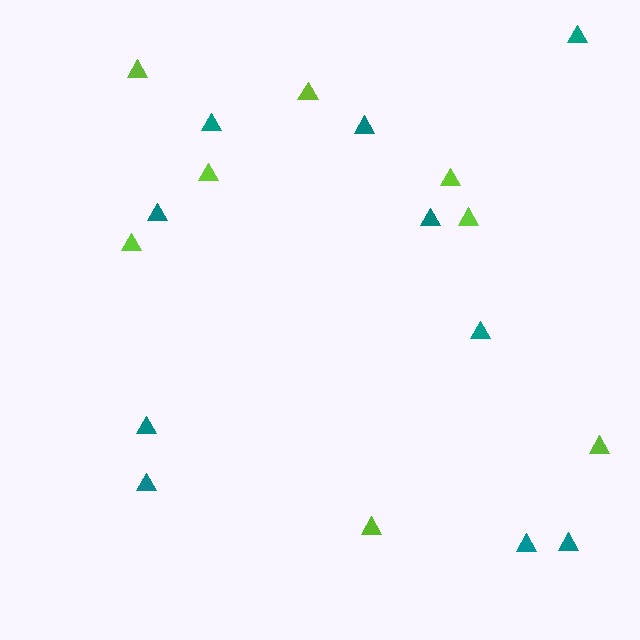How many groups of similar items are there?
There are 2 groups: one group of lime triangles (8) and one group of teal triangles (10).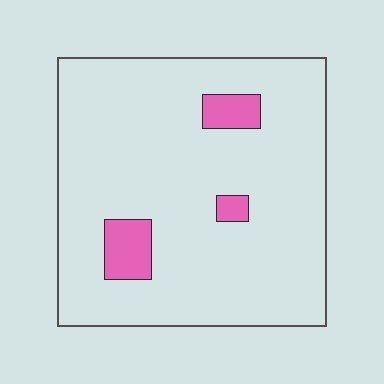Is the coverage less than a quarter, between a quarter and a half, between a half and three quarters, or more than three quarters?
Less than a quarter.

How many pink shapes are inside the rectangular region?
3.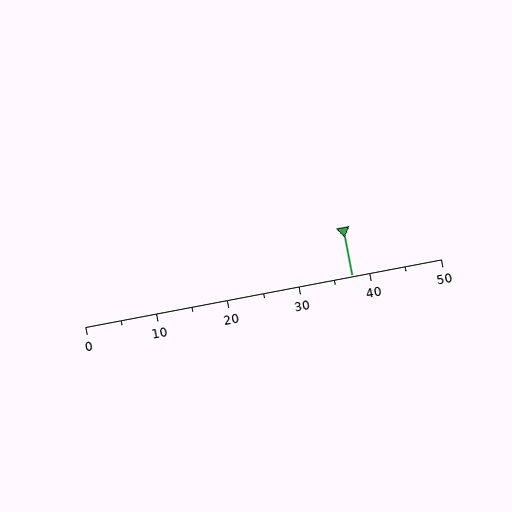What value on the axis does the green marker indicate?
The marker indicates approximately 37.5.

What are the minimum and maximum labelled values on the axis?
The axis runs from 0 to 50.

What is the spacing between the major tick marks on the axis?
The major ticks are spaced 10 apart.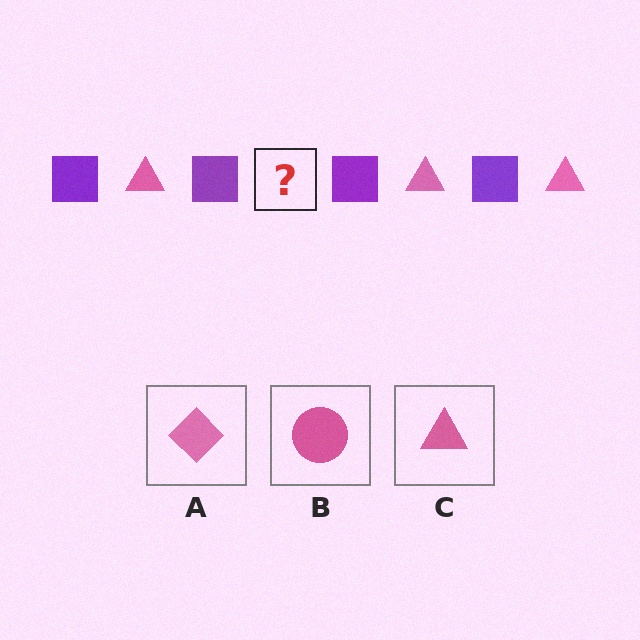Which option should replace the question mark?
Option C.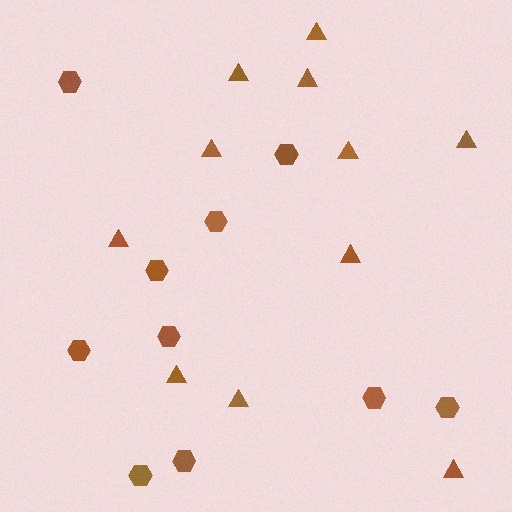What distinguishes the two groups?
There are 2 groups: one group of triangles (11) and one group of hexagons (10).